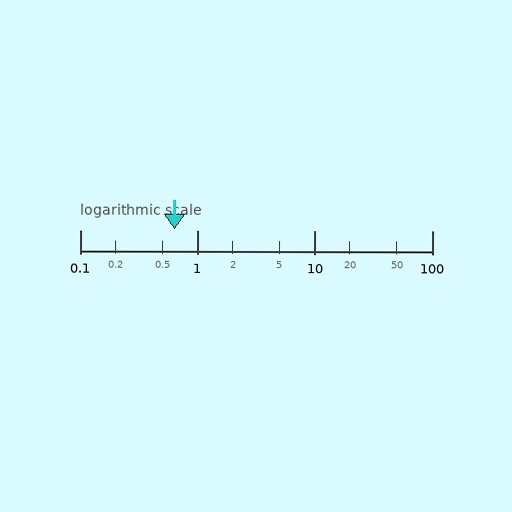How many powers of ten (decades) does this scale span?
The scale spans 3 decades, from 0.1 to 100.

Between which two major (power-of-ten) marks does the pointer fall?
The pointer is between 0.1 and 1.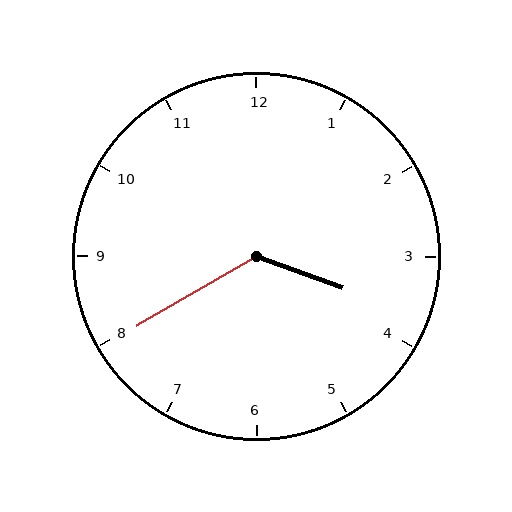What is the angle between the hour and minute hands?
Approximately 130 degrees.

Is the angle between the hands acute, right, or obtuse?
It is obtuse.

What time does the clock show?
3:40.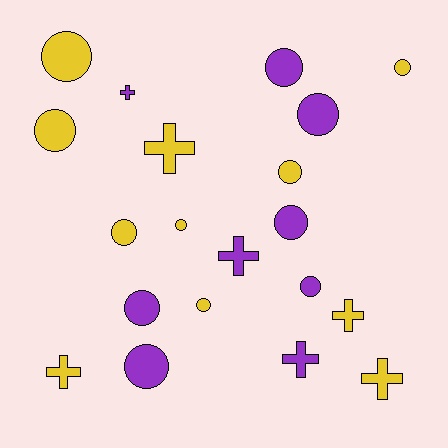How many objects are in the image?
There are 20 objects.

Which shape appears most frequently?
Circle, with 13 objects.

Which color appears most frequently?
Yellow, with 11 objects.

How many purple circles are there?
There are 6 purple circles.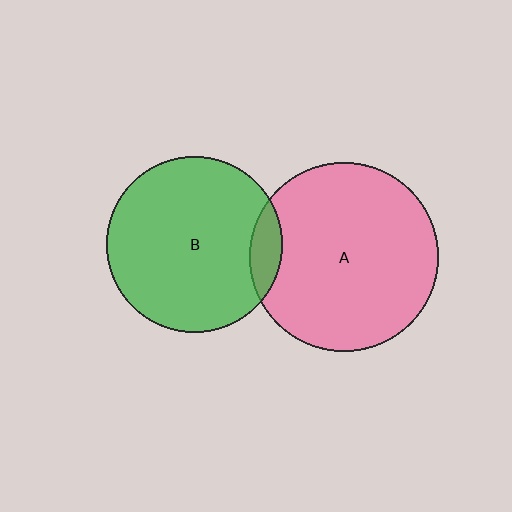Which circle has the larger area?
Circle A (pink).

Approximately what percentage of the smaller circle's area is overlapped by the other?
Approximately 10%.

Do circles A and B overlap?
Yes.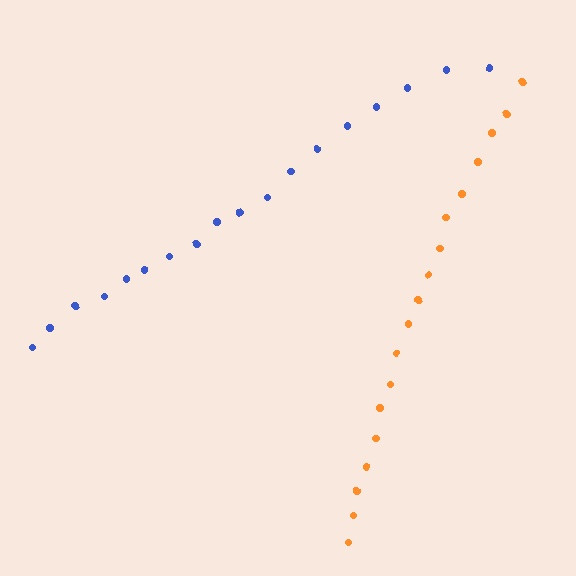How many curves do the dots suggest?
There are 2 distinct paths.